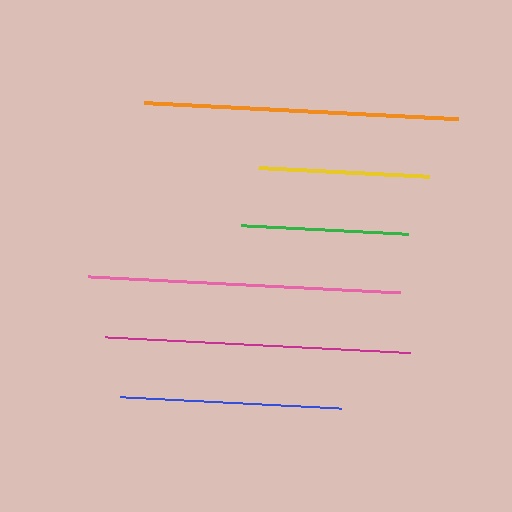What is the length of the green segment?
The green segment is approximately 168 pixels long.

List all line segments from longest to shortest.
From longest to shortest: orange, pink, magenta, blue, yellow, green.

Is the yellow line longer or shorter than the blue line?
The blue line is longer than the yellow line.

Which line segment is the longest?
The orange line is the longest at approximately 315 pixels.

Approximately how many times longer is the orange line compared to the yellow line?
The orange line is approximately 1.8 times the length of the yellow line.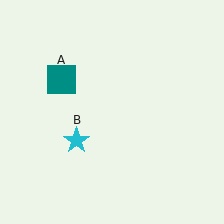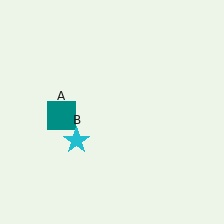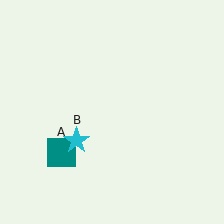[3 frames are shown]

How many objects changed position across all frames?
1 object changed position: teal square (object A).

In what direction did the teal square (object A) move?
The teal square (object A) moved down.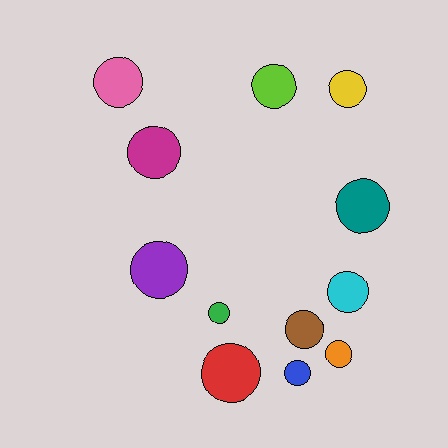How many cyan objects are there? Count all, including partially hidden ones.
There is 1 cyan object.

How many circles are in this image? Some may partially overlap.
There are 12 circles.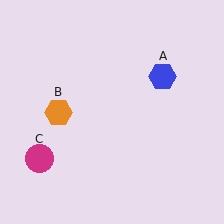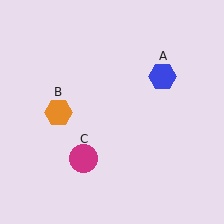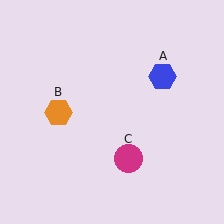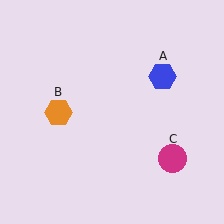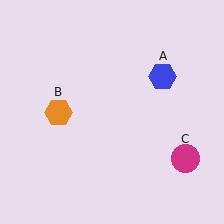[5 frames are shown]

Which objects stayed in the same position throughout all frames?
Blue hexagon (object A) and orange hexagon (object B) remained stationary.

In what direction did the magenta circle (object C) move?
The magenta circle (object C) moved right.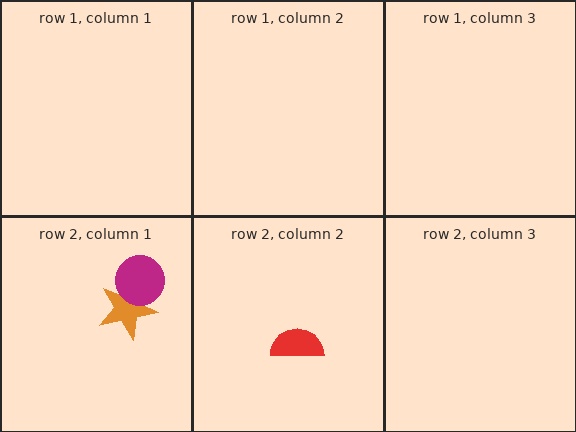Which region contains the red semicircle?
The row 2, column 2 region.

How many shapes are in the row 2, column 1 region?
2.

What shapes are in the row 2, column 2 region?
The red semicircle.